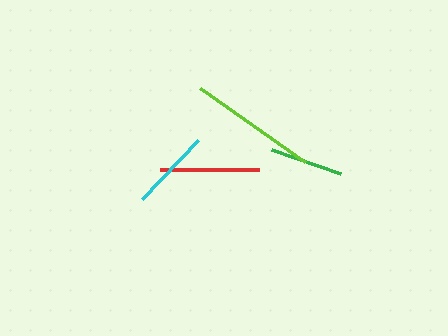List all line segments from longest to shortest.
From longest to shortest: lime, red, cyan, green.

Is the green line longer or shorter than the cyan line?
The cyan line is longer than the green line.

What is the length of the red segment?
The red segment is approximately 99 pixels long.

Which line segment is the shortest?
The green line is the shortest at approximately 73 pixels.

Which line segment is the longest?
The lime line is the longest at approximately 129 pixels.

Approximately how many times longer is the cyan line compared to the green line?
The cyan line is approximately 1.1 times the length of the green line.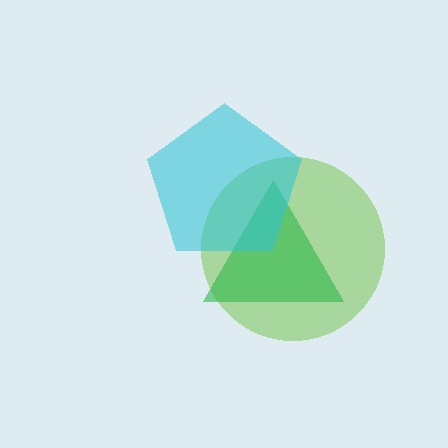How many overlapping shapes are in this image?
There are 3 overlapping shapes in the image.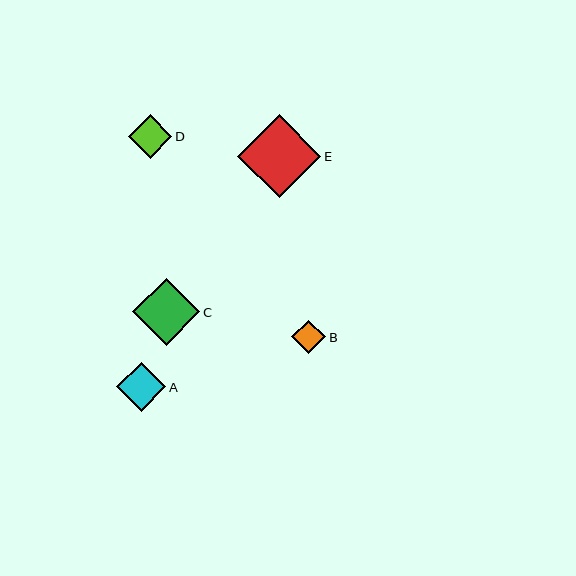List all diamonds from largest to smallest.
From largest to smallest: E, C, A, D, B.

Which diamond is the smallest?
Diamond B is the smallest with a size of approximately 34 pixels.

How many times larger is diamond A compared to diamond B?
Diamond A is approximately 1.5 times the size of diamond B.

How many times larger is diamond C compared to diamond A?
Diamond C is approximately 1.4 times the size of diamond A.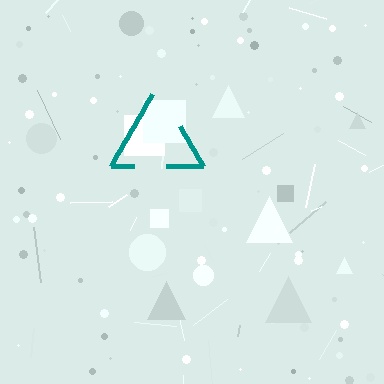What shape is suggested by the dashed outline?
The dashed outline suggests a triangle.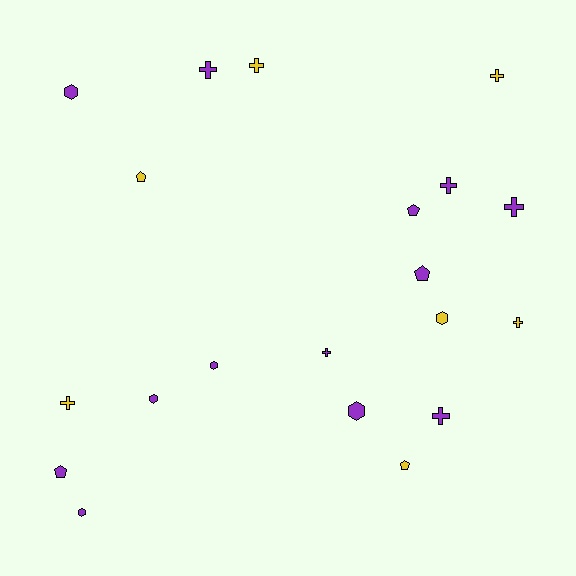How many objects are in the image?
There are 20 objects.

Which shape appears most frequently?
Cross, with 9 objects.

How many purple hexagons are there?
There are 5 purple hexagons.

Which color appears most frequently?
Purple, with 13 objects.